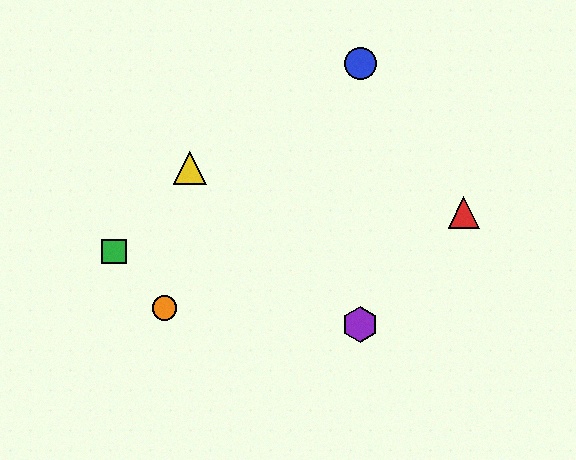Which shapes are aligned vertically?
The blue circle, the purple hexagon are aligned vertically.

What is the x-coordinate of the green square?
The green square is at x≈114.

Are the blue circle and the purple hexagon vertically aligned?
Yes, both are at x≈360.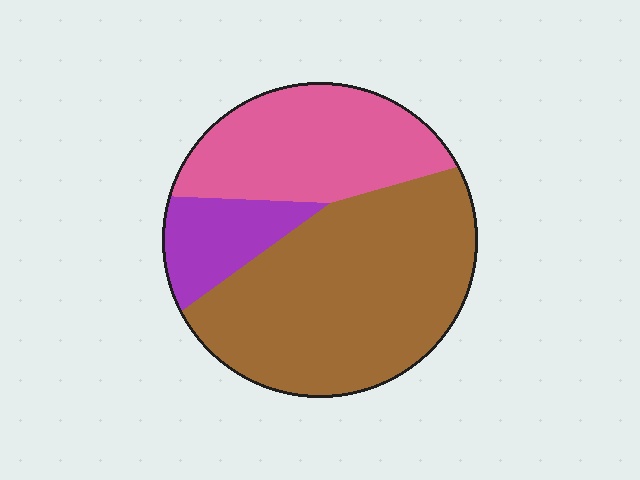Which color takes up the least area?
Purple, at roughly 15%.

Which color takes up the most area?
Brown, at roughly 55%.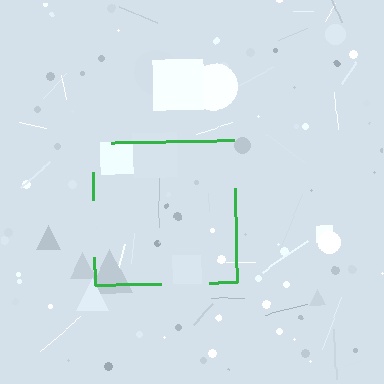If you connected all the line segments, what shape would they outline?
They would outline a square.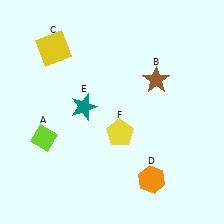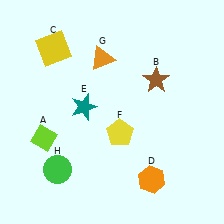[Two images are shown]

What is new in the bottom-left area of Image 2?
A green circle (H) was added in the bottom-left area of Image 2.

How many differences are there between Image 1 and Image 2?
There are 2 differences between the two images.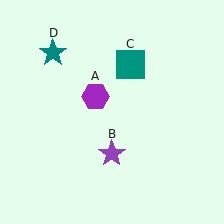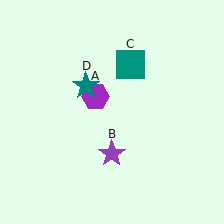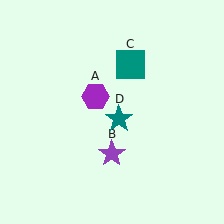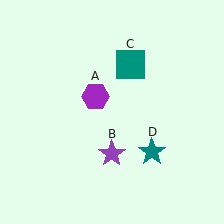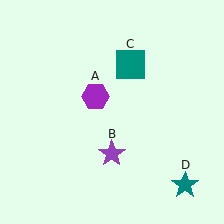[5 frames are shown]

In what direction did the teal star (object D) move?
The teal star (object D) moved down and to the right.